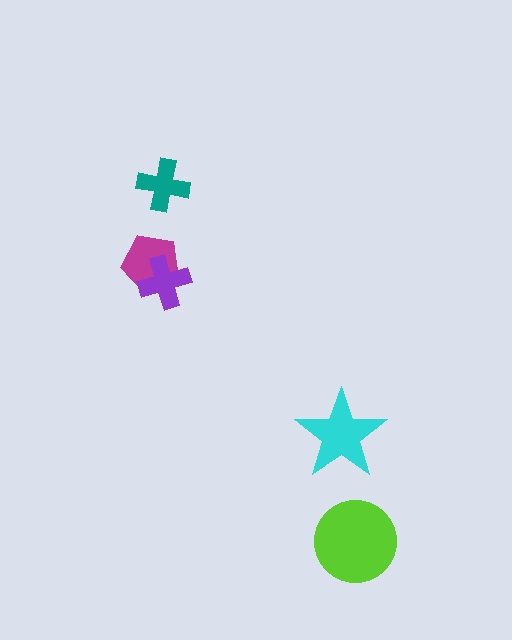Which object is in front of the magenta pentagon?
The purple cross is in front of the magenta pentagon.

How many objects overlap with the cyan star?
0 objects overlap with the cyan star.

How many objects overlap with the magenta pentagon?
1 object overlaps with the magenta pentagon.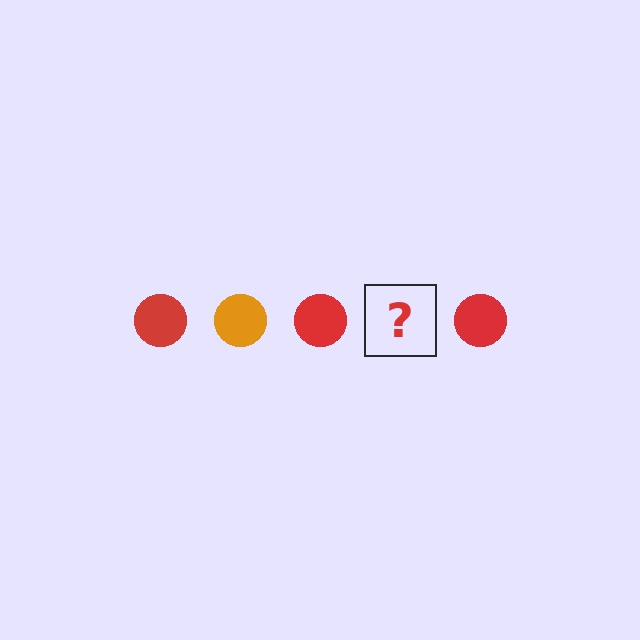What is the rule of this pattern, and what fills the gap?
The rule is that the pattern cycles through red, orange circles. The gap should be filled with an orange circle.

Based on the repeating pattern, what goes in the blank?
The blank should be an orange circle.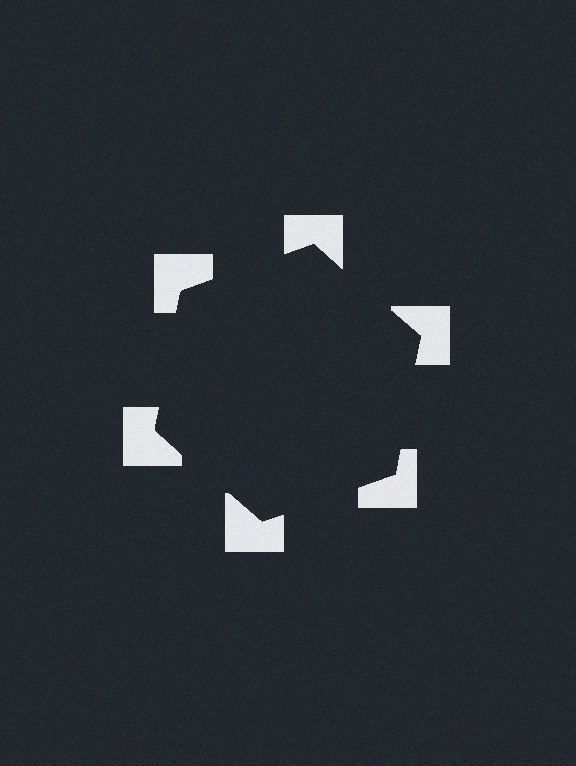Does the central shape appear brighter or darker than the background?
It typically appears slightly darker than the background, even though no actual brightness change is drawn.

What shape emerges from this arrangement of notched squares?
An illusory hexagon — its edges are inferred from the aligned wedge cuts in the notched squares, not physically drawn.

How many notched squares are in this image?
There are 6 — one at each vertex of the illusory hexagon.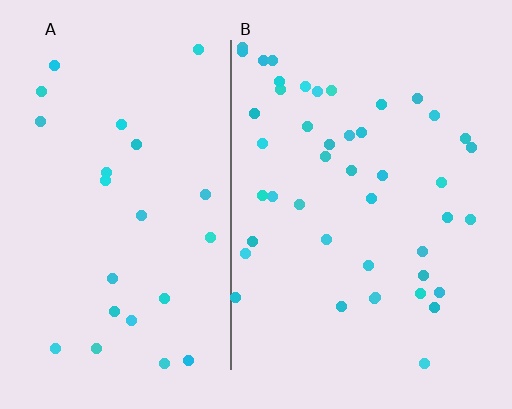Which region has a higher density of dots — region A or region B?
B (the right).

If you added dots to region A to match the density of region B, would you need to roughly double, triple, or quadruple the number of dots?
Approximately double.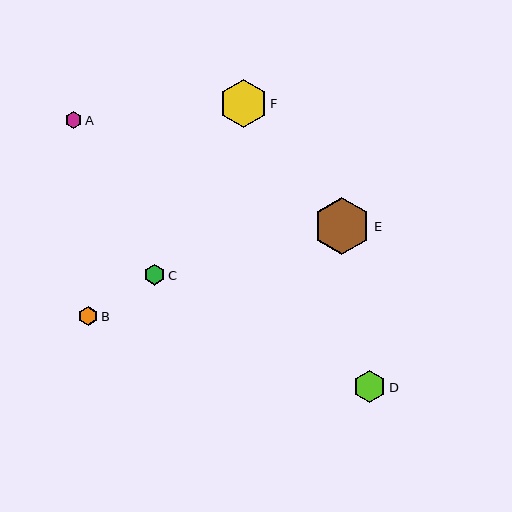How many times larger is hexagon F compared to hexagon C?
Hexagon F is approximately 2.3 times the size of hexagon C.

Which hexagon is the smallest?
Hexagon A is the smallest with a size of approximately 17 pixels.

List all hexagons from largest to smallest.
From largest to smallest: E, F, D, C, B, A.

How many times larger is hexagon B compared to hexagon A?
Hexagon B is approximately 1.1 times the size of hexagon A.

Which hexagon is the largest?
Hexagon E is the largest with a size of approximately 57 pixels.